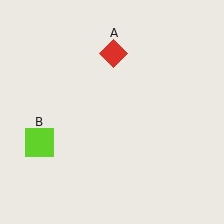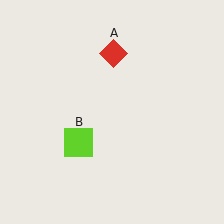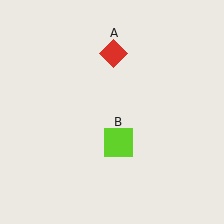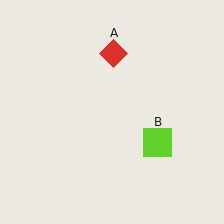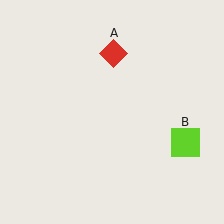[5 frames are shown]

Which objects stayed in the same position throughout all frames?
Red diamond (object A) remained stationary.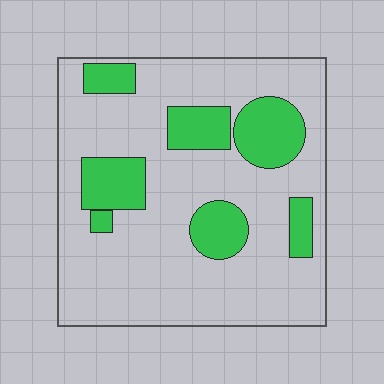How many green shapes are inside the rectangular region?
7.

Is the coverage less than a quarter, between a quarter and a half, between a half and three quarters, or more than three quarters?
Less than a quarter.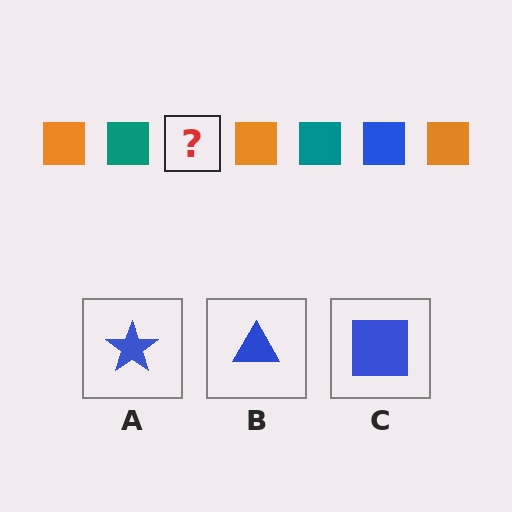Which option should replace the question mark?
Option C.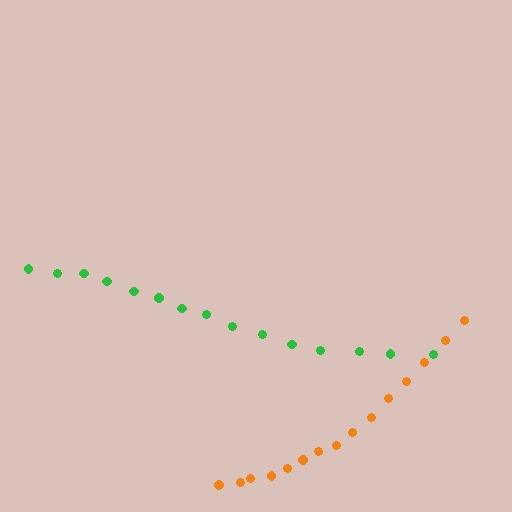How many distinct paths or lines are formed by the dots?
There are 2 distinct paths.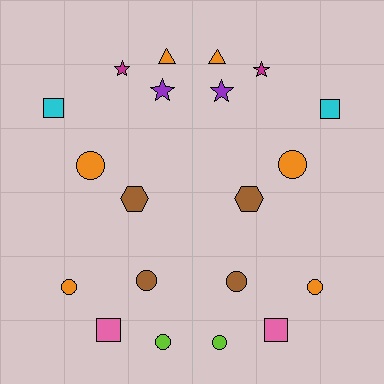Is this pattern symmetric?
Yes, this pattern has bilateral (reflection) symmetry.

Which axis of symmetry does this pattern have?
The pattern has a vertical axis of symmetry running through the center of the image.